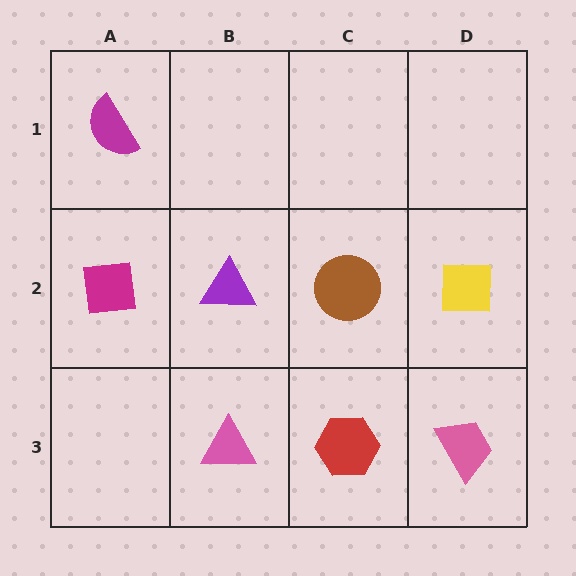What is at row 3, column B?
A pink triangle.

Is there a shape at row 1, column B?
No, that cell is empty.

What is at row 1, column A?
A magenta semicircle.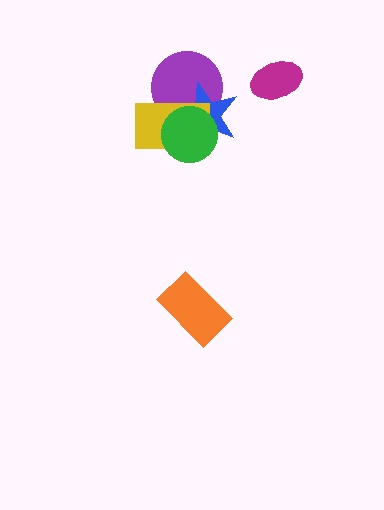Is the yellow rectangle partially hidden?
Yes, it is partially covered by another shape.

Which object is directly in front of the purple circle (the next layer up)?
The blue star is directly in front of the purple circle.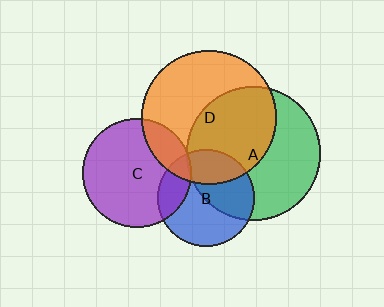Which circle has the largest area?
Circle A (green).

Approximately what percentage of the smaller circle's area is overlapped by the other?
Approximately 20%.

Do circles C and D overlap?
Yes.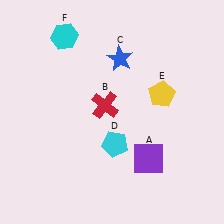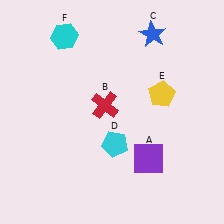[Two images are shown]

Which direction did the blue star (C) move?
The blue star (C) moved right.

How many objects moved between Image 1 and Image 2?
1 object moved between the two images.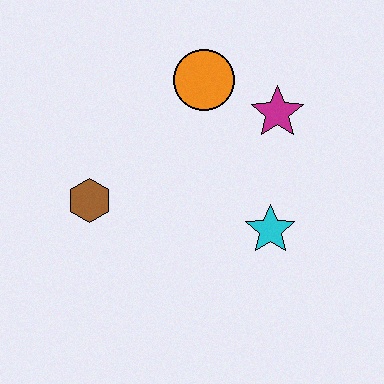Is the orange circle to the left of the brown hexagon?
No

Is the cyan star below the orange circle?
Yes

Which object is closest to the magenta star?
The orange circle is closest to the magenta star.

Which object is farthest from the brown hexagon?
The magenta star is farthest from the brown hexagon.